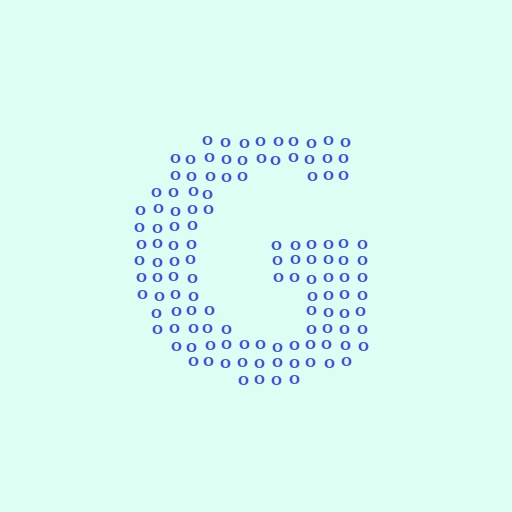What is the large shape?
The large shape is the letter G.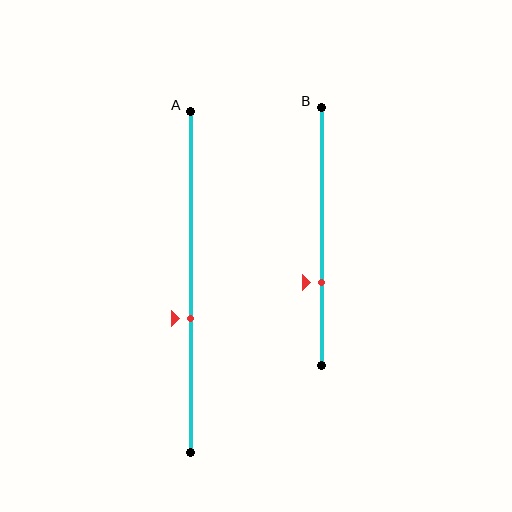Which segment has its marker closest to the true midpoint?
Segment A has its marker closest to the true midpoint.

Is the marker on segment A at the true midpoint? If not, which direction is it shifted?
No, the marker on segment A is shifted downward by about 11% of the segment length.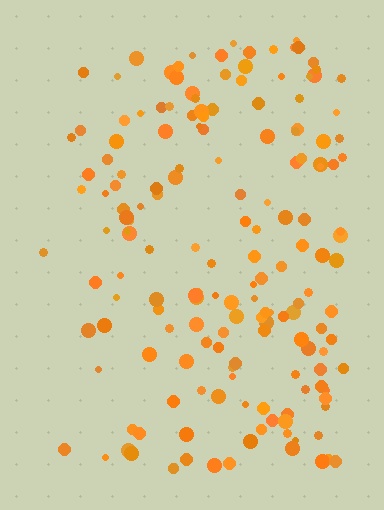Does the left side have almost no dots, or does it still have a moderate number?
Still a moderate number, just noticeably fewer than the right.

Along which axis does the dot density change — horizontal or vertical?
Horizontal.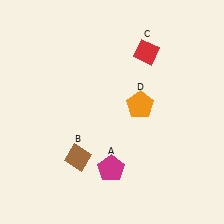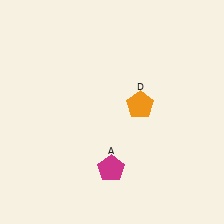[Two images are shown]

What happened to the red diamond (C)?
The red diamond (C) was removed in Image 2. It was in the top-right area of Image 1.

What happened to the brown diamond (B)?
The brown diamond (B) was removed in Image 2. It was in the bottom-left area of Image 1.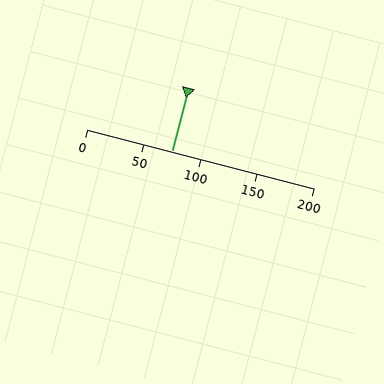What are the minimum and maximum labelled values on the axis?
The axis runs from 0 to 200.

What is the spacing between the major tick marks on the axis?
The major ticks are spaced 50 apart.